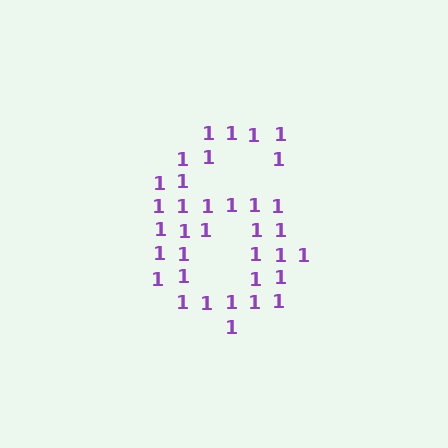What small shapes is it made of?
It is made of small digit 1's.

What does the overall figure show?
The overall figure shows the digit 6.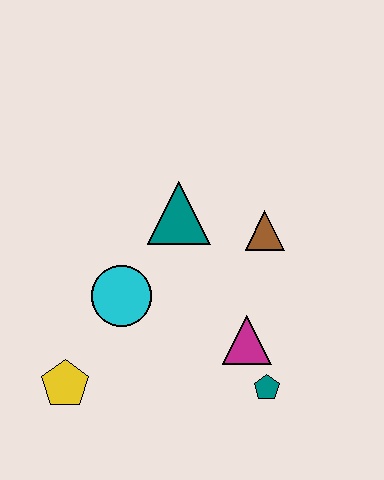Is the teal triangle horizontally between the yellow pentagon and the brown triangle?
Yes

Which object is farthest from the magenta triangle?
The yellow pentagon is farthest from the magenta triangle.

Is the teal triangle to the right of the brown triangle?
No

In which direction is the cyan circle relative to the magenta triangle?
The cyan circle is to the left of the magenta triangle.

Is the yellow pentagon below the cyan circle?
Yes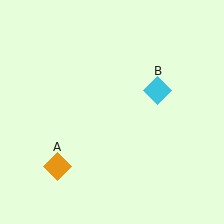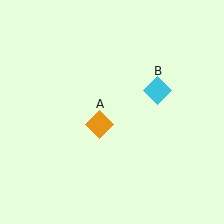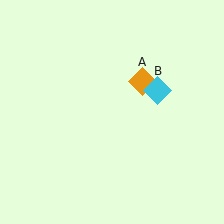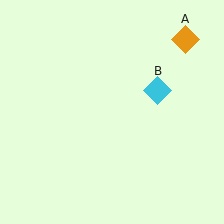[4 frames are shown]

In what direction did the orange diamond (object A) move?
The orange diamond (object A) moved up and to the right.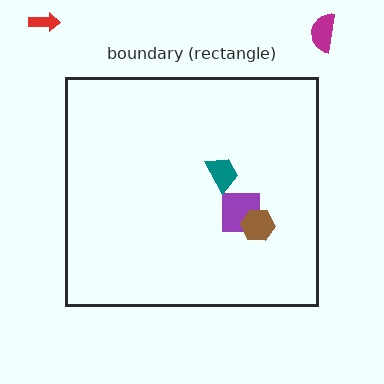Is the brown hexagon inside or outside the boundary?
Inside.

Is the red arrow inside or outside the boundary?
Outside.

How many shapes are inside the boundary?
3 inside, 2 outside.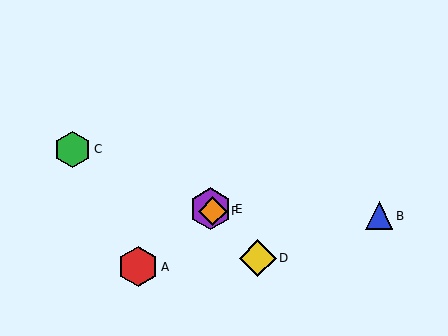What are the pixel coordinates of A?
Object A is at (138, 267).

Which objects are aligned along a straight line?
Objects D, E, F are aligned along a straight line.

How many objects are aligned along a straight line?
3 objects (D, E, F) are aligned along a straight line.